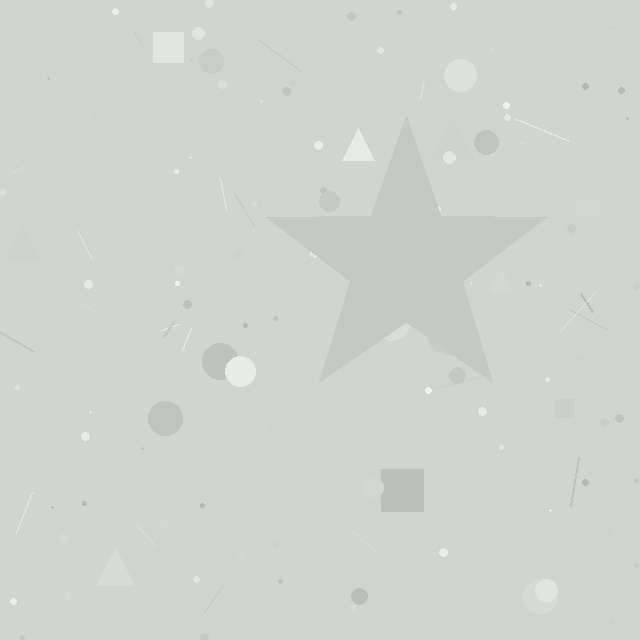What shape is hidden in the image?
A star is hidden in the image.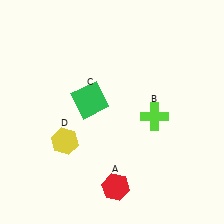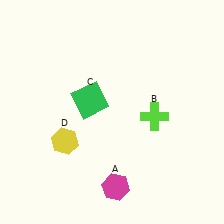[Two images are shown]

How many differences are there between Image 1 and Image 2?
There is 1 difference between the two images.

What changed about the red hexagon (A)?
In Image 1, A is red. In Image 2, it changed to magenta.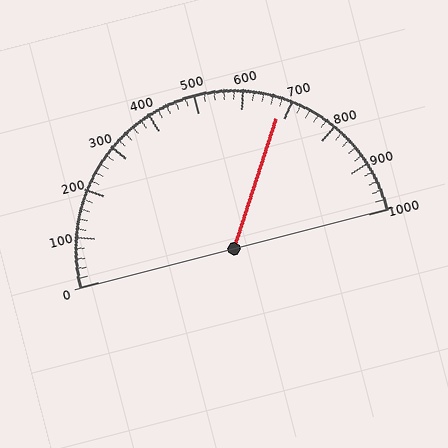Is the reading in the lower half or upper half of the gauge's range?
The reading is in the upper half of the range (0 to 1000).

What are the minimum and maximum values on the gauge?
The gauge ranges from 0 to 1000.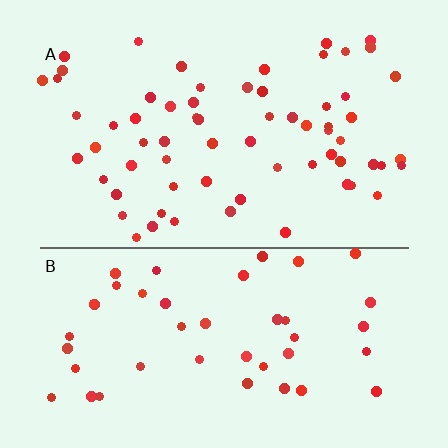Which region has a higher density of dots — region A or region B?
A (the top).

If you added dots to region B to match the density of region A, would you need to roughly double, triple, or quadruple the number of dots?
Approximately double.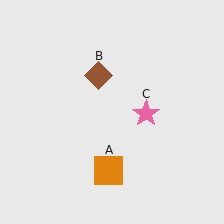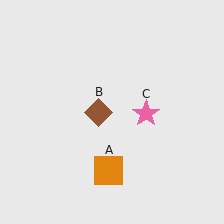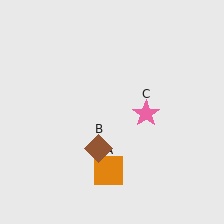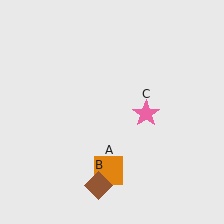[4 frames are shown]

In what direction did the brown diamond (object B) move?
The brown diamond (object B) moved down.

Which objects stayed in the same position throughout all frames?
Orange square (object A) and pink star (object C) remained stationary.